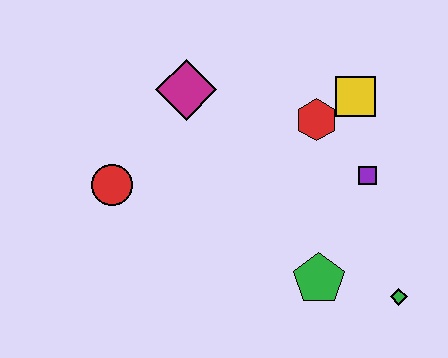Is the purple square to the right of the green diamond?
No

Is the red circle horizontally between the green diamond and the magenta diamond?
No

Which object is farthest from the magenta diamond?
The green diamond is farthest from the magenta diamond.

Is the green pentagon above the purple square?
No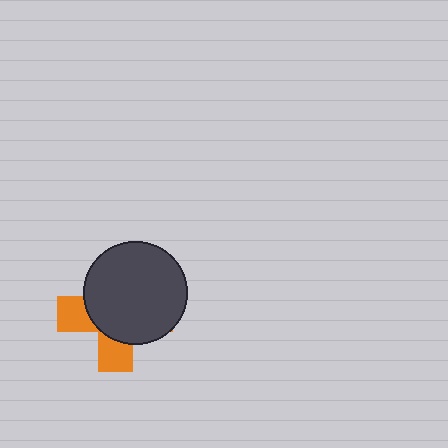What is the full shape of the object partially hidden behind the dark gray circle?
The partially hidden object is an orange cross.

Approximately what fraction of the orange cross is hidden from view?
Roughly 68% of the orange cross is hidden behind the dark gray circle.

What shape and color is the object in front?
The object in front is a dark gray circle.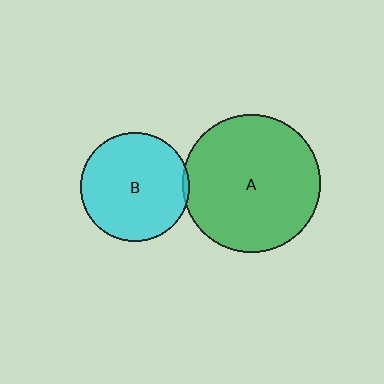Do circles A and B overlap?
Yes.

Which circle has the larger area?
Circle A (green).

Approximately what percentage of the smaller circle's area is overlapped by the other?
Approximately 5%.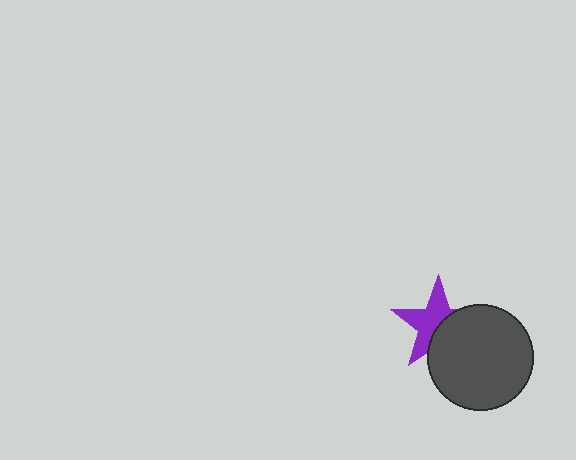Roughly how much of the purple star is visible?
About half of it is visible (roughly 56%).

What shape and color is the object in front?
The object in front is a dark gray circle.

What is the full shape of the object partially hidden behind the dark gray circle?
The partially hidden object is a purple star.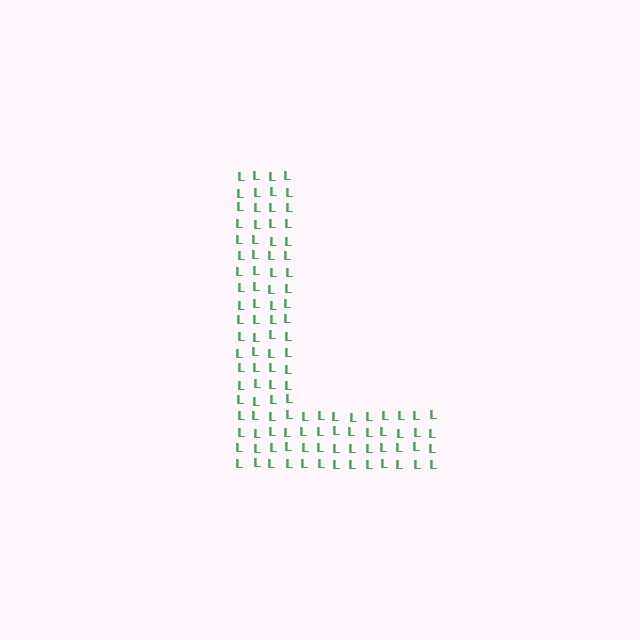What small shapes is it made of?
It is made of small letter L's.